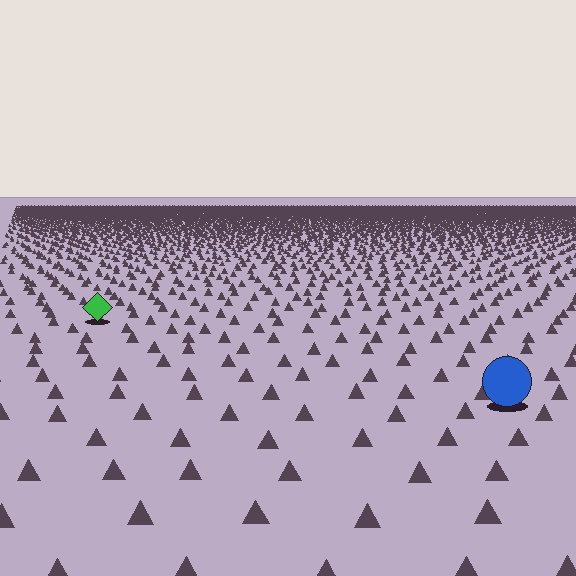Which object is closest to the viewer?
The blue circle is closest. The texture marks near it are larger and more spread out.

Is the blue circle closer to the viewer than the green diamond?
Yes. The blue circle is closer — you can tell from the texture gradient: the ground texture is coarser near it.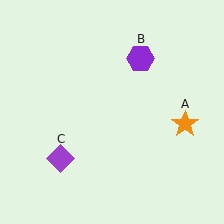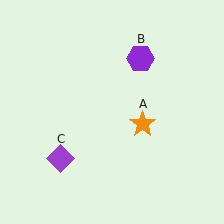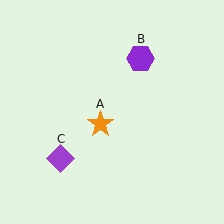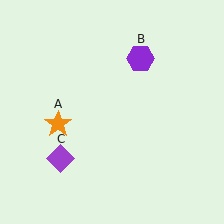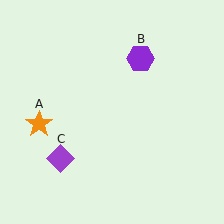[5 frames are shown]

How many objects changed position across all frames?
1 object changed position: orange star (object A).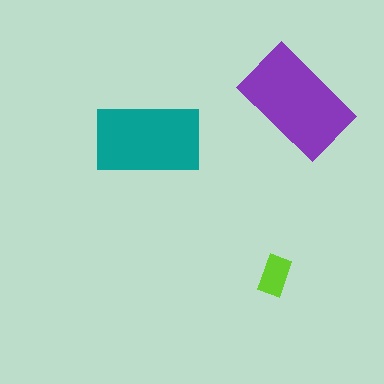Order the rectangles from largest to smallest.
the purple one, the teal one, the lime one.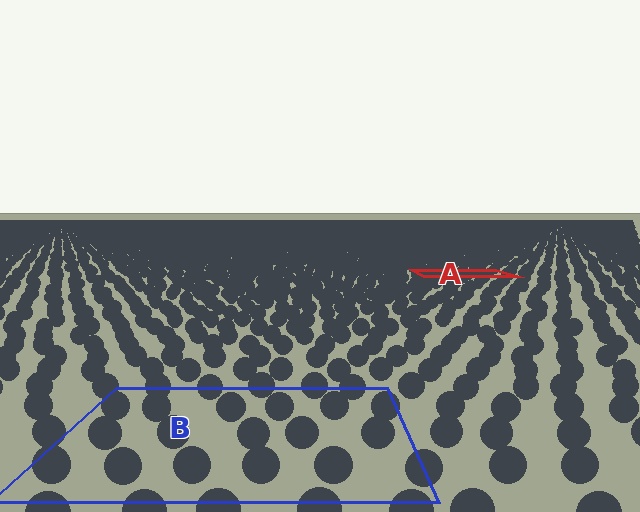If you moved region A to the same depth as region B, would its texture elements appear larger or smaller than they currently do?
They would appear larger. At a closer depth, the same texture elements are projected at a bigger on-screen size.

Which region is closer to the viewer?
Region B is closer. The texture elements there are larger and more spread out.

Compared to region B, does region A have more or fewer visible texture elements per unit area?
Region A has more texture elements per unit area — they are packed more densely because it is farther away.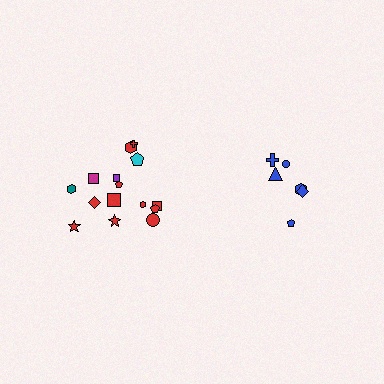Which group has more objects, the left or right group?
The left group.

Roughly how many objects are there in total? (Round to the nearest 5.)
Roughly 20 objects in total.